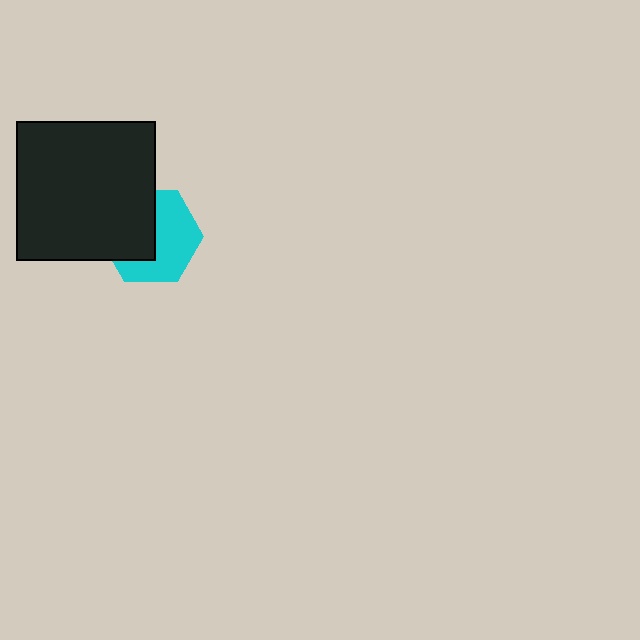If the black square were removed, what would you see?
You would see the complete cyan hexagon.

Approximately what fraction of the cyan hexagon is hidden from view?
Roughly 45% of the cyan hexagon is hidden behind the black square.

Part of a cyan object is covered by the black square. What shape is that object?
It is a hexagon.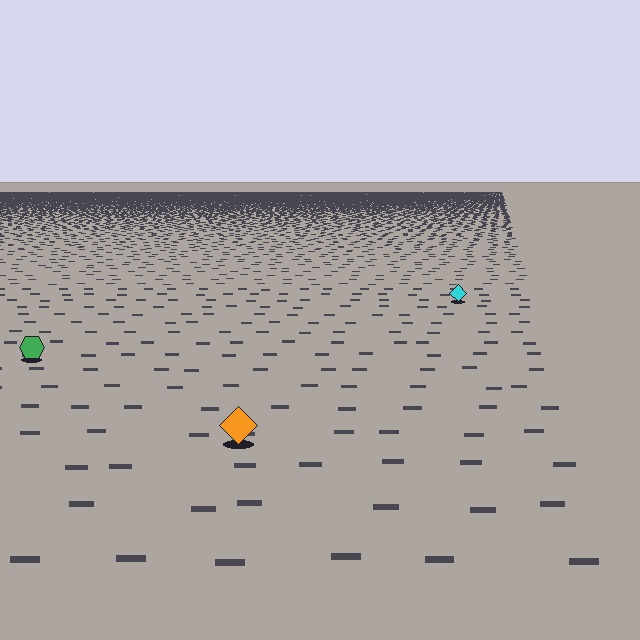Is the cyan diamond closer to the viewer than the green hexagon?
No. The green hexagon is closer — you can tell from the texture gradient: the ground texture is coarser near it.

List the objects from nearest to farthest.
From nearest to farthest: the orange diamond, the green hexagon, the cyan diamond.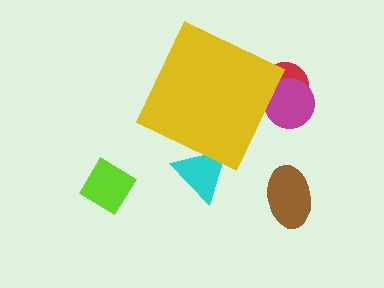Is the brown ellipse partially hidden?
No, the brown ellipse is fully visible.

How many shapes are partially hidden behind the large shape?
3 shapes are partially hidden.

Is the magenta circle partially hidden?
Yes, the magenta circle is partially hidden behind the yellow diamond.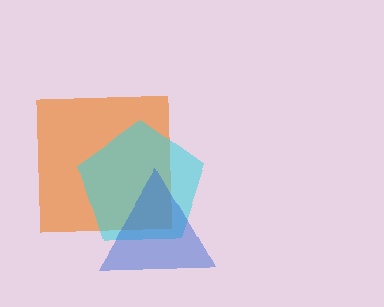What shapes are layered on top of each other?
The layered shapes are: an orange square, a cyan pentagon, a blue triangle.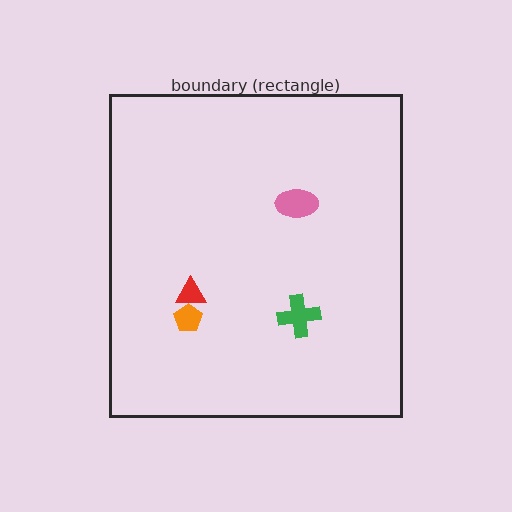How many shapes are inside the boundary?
4 inside, 0 outside.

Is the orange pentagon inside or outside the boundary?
Inside.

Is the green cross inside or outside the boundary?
Inside.